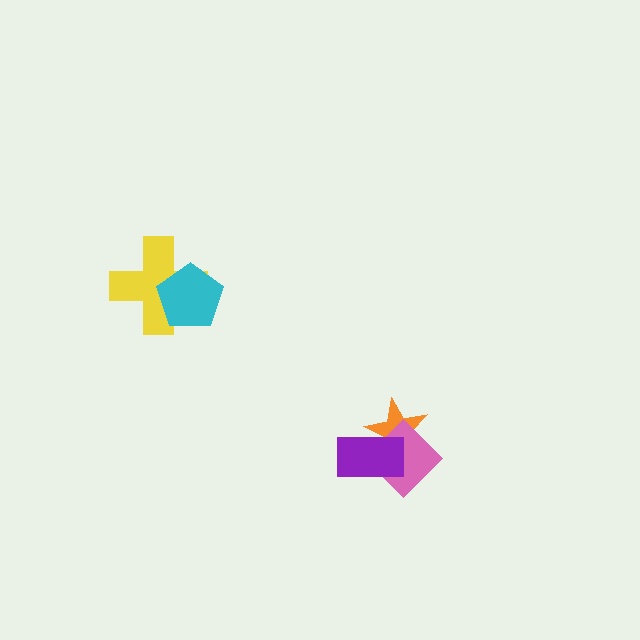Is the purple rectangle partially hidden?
No, no other shape covers it.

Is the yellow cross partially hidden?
Yes, it is partially covered by another shape.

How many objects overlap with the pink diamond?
2 objects overlap with the pink diamond.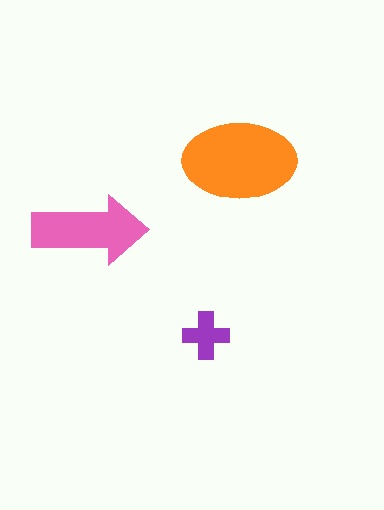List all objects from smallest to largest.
The purple cross, the pink arrow, the orange ellipse.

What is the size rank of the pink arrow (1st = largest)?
2nd.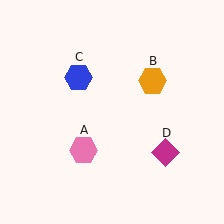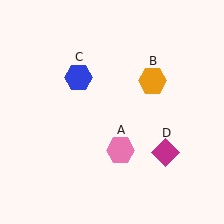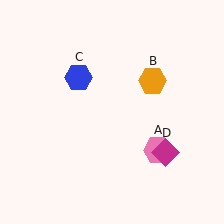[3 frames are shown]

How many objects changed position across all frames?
1 object changed position: pink hexagon (object A).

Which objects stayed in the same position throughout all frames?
Orange hexagon (object B) and blue hexagon (object C) and magenta diamond (object D) remained stationary.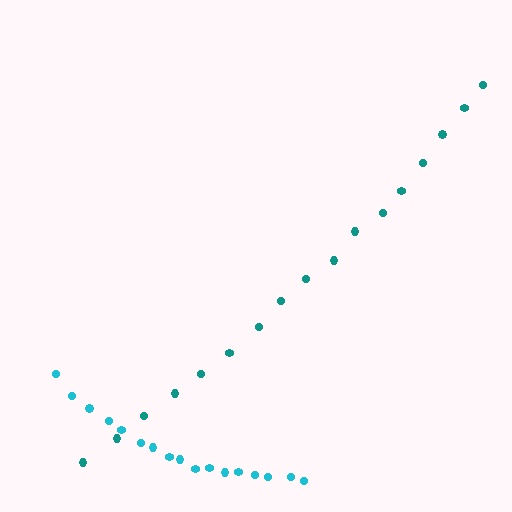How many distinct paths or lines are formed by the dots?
There are 2 distinct paths.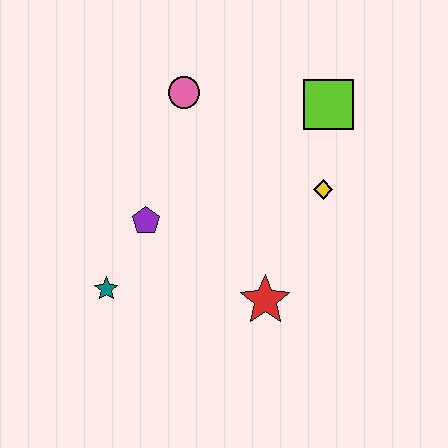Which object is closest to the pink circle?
The purple pentagon is closest to the pink circle.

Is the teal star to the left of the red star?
Yes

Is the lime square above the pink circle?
No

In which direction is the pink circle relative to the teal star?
The pink circle is above the teal star.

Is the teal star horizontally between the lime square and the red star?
No